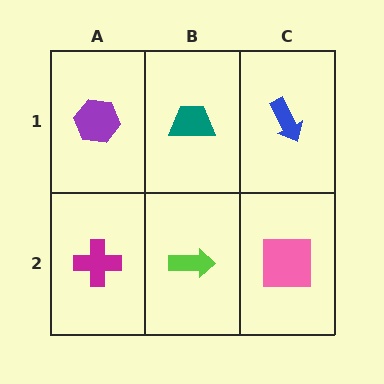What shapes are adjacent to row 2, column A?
A purple hexagon (row 1, column A), a lime arrow (row 2, column B).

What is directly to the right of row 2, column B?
A pink square.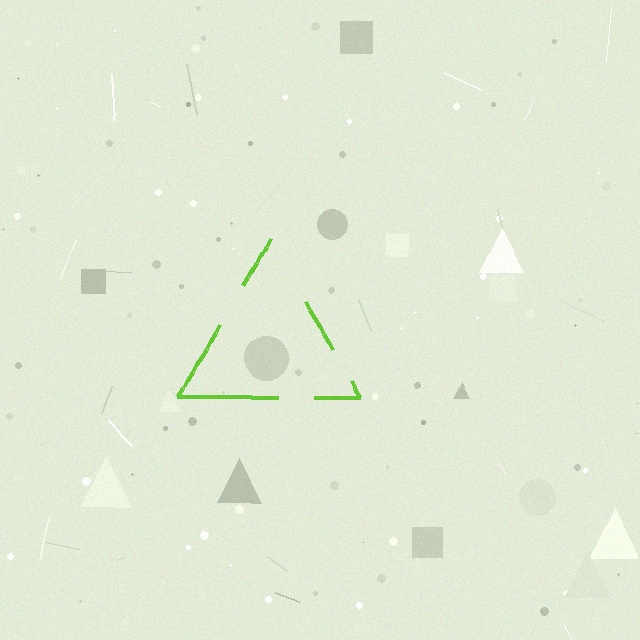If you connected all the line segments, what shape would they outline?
They would outline a triangle.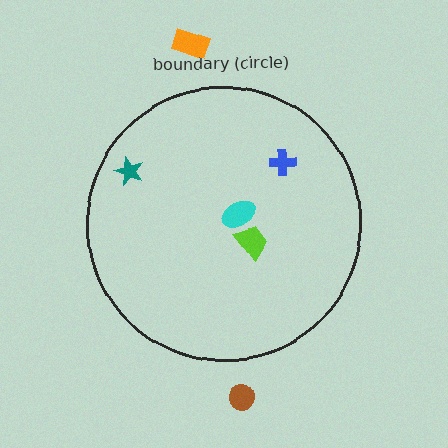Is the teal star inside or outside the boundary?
Inside.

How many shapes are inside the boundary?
4 inside, 2 outside.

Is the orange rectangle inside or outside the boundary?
Outside.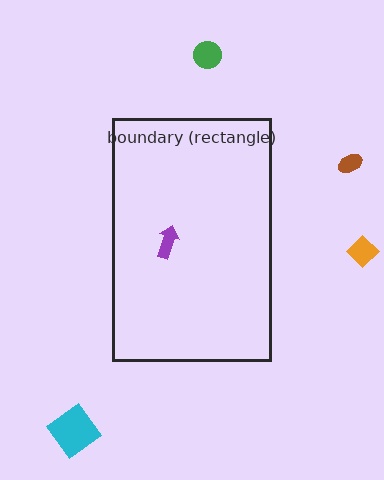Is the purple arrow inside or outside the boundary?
Inside.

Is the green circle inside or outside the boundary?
Outside.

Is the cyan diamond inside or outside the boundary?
Outside.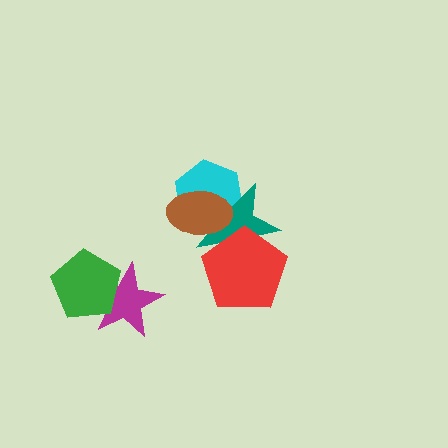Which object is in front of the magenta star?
The green pentagon is in front of the magenta star.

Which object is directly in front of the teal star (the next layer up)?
The brown ellipse is directly in front of the teal star.